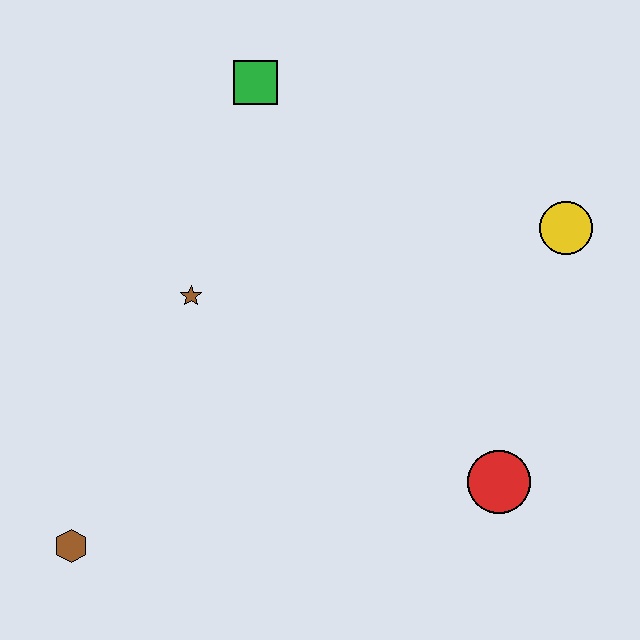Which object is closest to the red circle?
The yellow circle is closest to the red circle.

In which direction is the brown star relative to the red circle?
The brown star is to the left of the red circle.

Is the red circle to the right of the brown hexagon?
Yes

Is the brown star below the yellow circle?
Yes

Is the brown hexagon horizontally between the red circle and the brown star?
No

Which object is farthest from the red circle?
The green square is farthest from the red circle.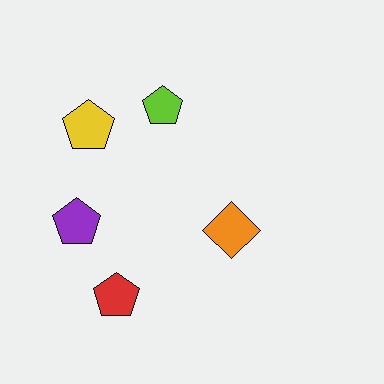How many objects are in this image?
There are 5 objects.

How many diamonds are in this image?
There is 1 diamond.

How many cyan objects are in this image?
There are no cyan objects.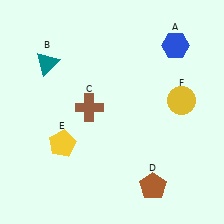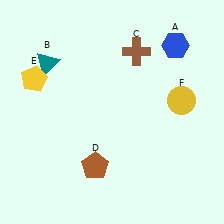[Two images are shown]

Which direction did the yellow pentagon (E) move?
The yellow pentagon (E) moved up.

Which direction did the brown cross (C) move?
The brown cross (C) moved up.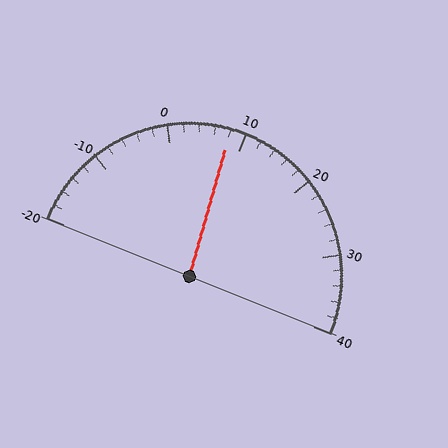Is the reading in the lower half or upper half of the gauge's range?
The reading is in the lower half of the range (-20 to 40).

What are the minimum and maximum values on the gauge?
The gauge ranges from -20 to 40.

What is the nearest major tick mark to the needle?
The nearest major tick mark is 10.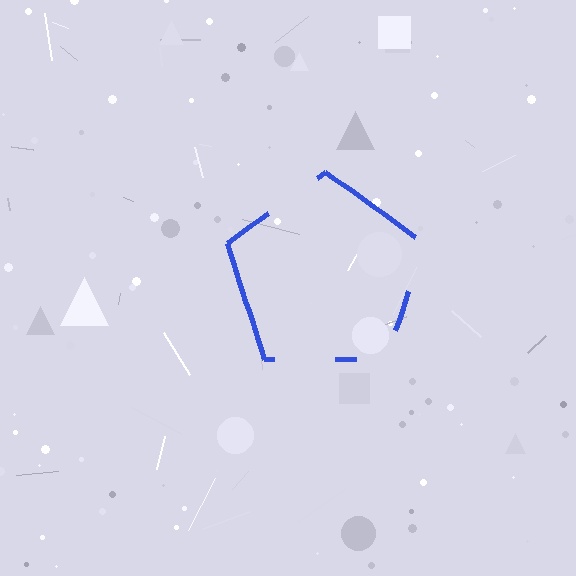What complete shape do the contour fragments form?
The contour fragments form a pentagon.